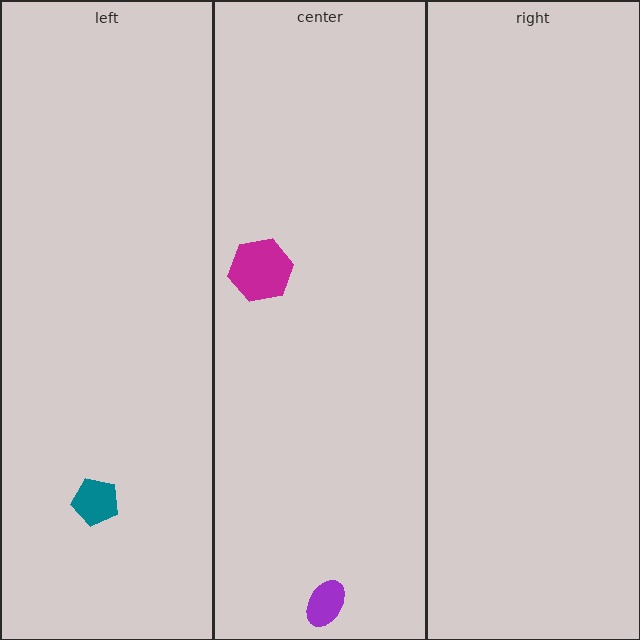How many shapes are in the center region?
2.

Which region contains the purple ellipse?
The center region.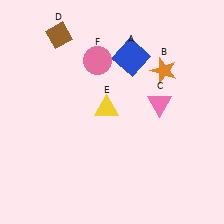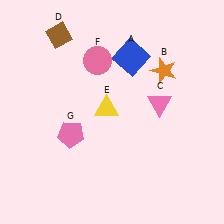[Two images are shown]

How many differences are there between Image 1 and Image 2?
There is 1 difference between the two images.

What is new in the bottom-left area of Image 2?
A pink pentagon (G) was added in the bottom-left area of Image 2.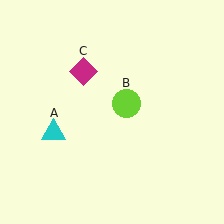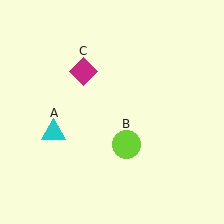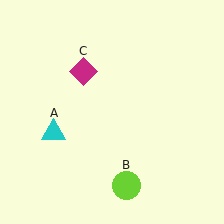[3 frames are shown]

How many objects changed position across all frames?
1 object changed position: lime circle (object B).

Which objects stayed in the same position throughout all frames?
Cyan triangle (object A) and magenta diamond (object C) remained stationary.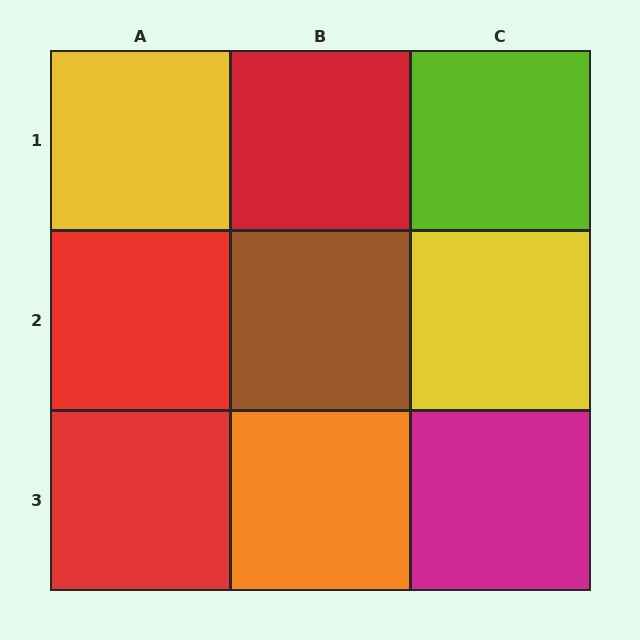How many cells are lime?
1 cell is lime.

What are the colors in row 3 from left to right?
Red, orange, magenta.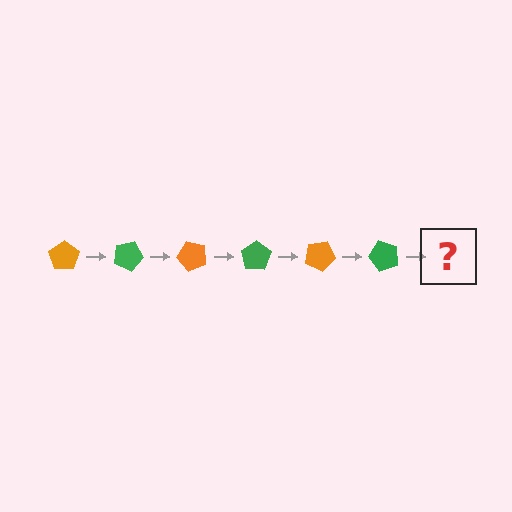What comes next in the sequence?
The next element should be an orange pentagon, rotated 150 degrees from the start.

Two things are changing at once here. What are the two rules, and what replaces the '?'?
The two rules are that it rotates 25 degrees each step and the color cycles through orange and green. The '?' should be an orange pentagon, rotated 150 degrees from the start.